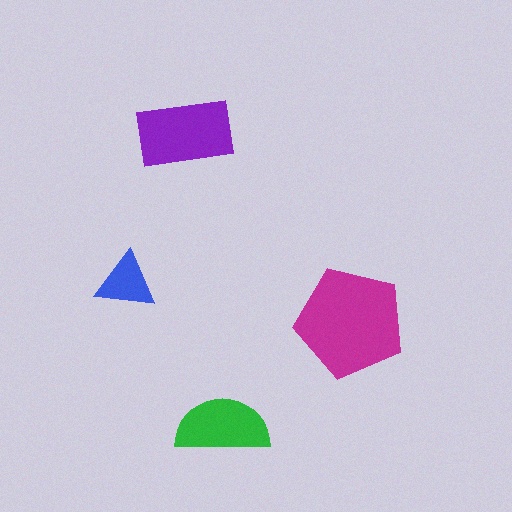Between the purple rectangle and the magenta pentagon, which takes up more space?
The magenta pentagon.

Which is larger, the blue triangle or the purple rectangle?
The purple rectangle.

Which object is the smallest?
The blue triangle.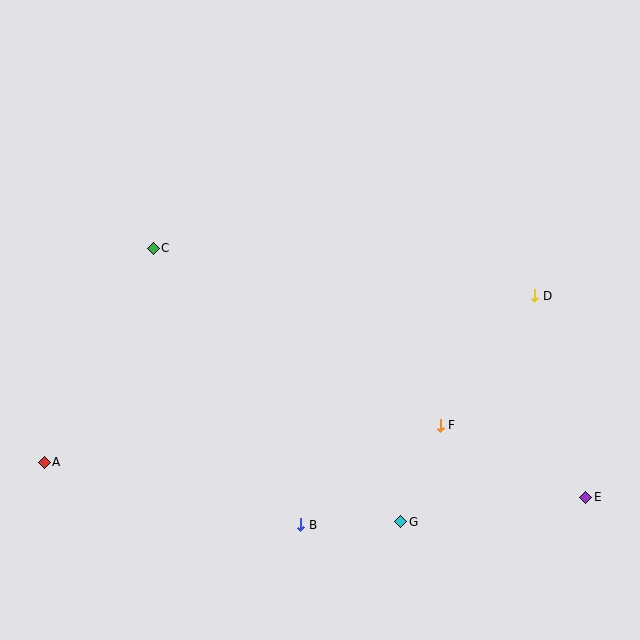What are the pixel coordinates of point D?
Point D is at (535, 296).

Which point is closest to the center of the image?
Point F at (440, 425) is closest to the center.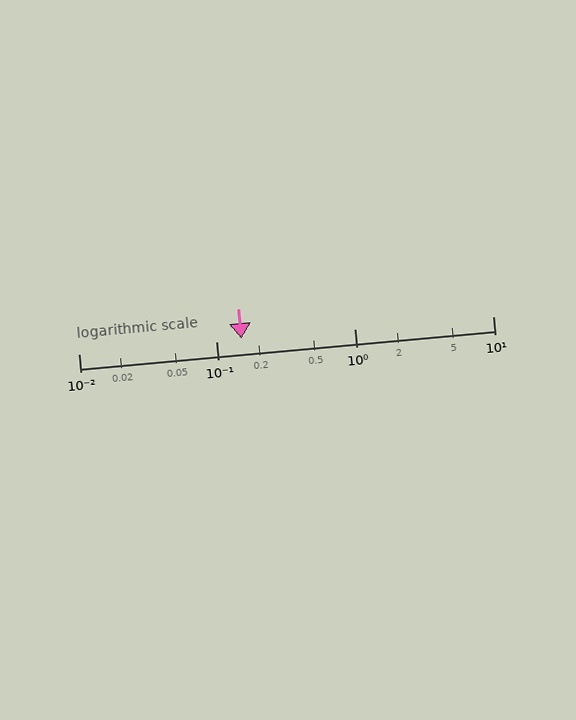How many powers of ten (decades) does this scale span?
The scale spans 3 decades, from 0.01 to 10.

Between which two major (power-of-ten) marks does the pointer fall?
The pointer is between 0.1 and 1.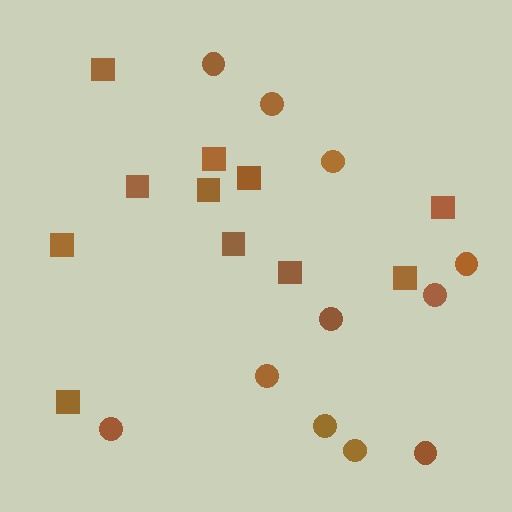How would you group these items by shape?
There are 2 groups: one group of circles (11) and one group of squares (11).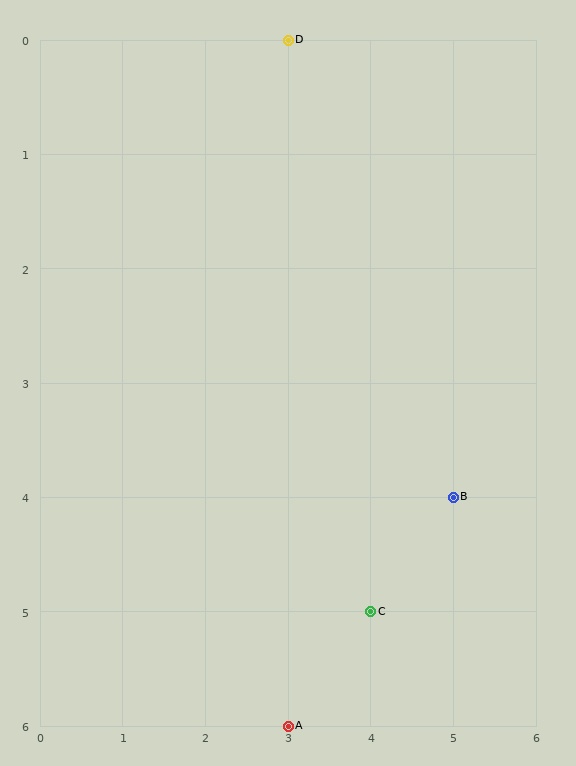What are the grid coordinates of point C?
Point C is at grid coordinates (4, 5).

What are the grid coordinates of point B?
Point B is at grid coordinates (5, 4).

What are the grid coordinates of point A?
Point A is at grid coordinates (3, 6).